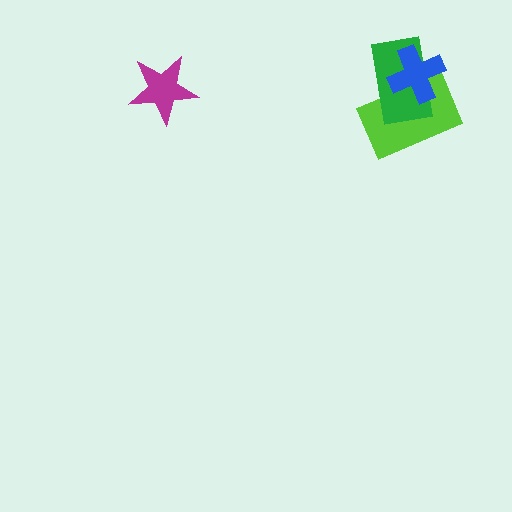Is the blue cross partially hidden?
No, no other shape covers it.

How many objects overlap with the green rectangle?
2 objects overlap with the green rectangle.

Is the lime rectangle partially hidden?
Yes, it is partially covered by another shape.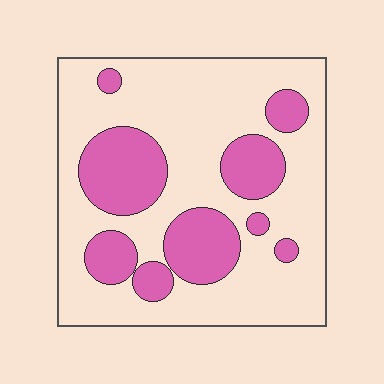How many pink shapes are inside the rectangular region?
9.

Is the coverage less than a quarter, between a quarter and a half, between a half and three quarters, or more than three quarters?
Between a quarter and a half.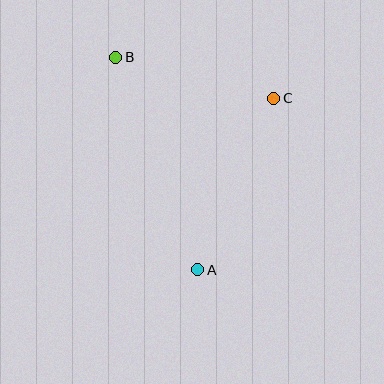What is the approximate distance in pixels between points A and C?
The distance between A and C is approximately 188 pixels.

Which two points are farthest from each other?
Points A and B are farthest from each other.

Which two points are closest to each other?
Points B and C are closest to each other.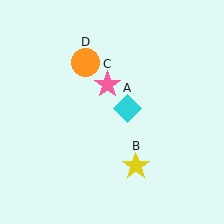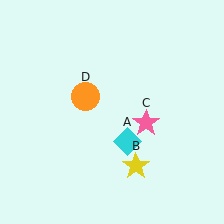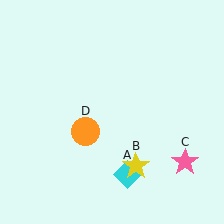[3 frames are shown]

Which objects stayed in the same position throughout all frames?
Yellow star (object B) remained stationary.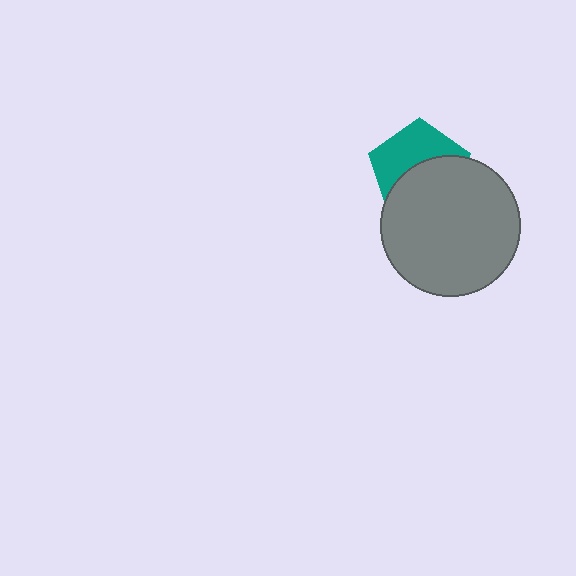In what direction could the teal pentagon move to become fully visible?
The teal pentagon could move up. That would shift it out from behind the gray circle entirely.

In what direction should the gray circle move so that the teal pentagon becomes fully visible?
The gray circle should move down. That is the shortest direction to clear the overlap and leave the teal pentagon fully visible.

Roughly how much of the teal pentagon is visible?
About half of it is visible (roughly 48%).